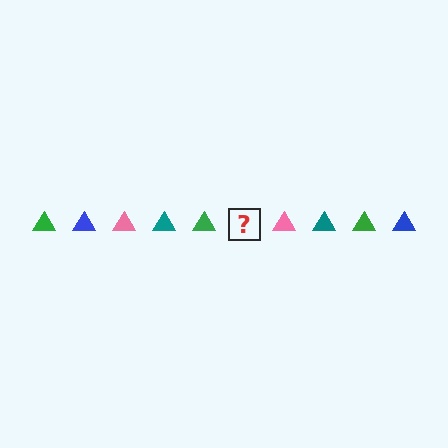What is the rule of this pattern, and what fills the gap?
The rule is that the pattern cycles through green, blue, pink, teal triangles. The gap should be filled with a blue triangle.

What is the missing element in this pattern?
The missing element is a blue triangle.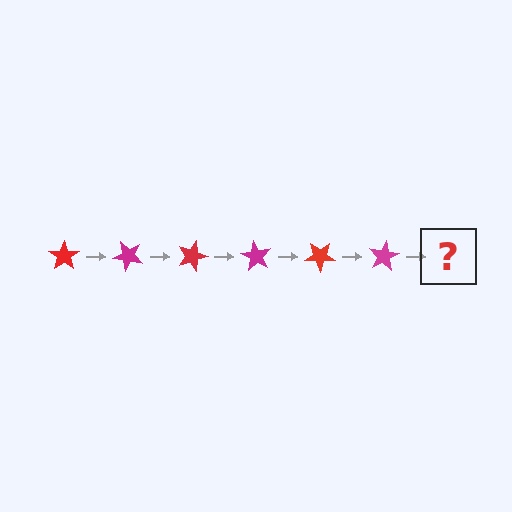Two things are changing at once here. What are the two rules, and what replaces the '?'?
The two rules are that it rotates 45 degrees each step and the color cycles through red and magenta. The '?' should be a red star, rotated 270 degrees from the start.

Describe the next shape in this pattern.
It should be a red star, rotated 270 degrees from the start.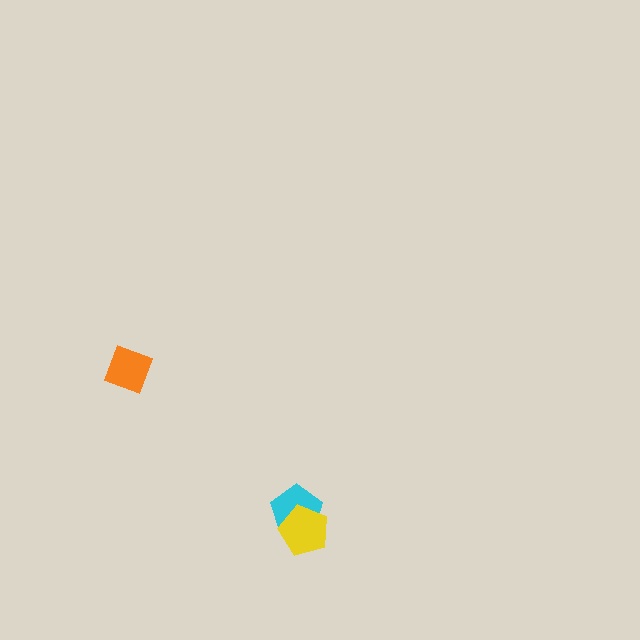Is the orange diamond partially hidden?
No, no other shape covers it.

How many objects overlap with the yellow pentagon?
1 object overlaps with the yellow pentagon.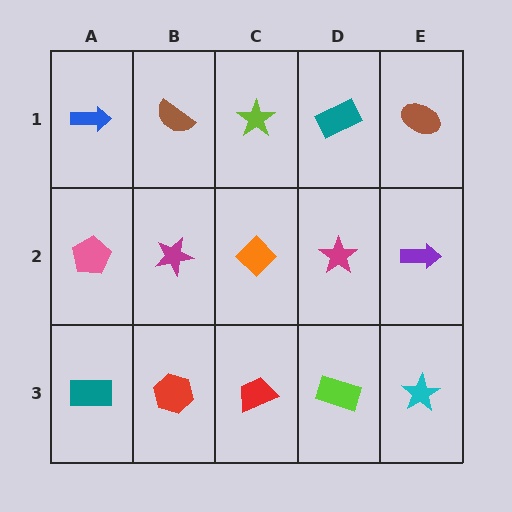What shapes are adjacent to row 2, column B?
A brown semicircle (row 1, column B), a red hexagon (row 3, column B), a pink pentagon (row 2, column A), an orange diamond (row 2, column C).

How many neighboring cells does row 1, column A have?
2.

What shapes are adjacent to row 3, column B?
A magenta star (row 2, column B), a teal rectangle (row 3, column A), a red trapezoid (row 3, column C).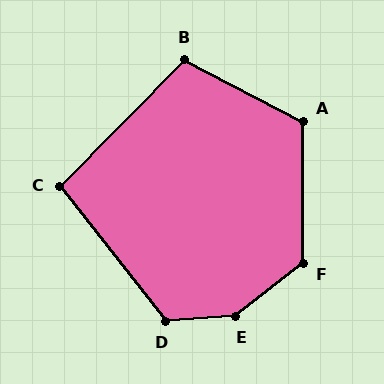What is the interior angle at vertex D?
Approximately 124 degrees (obtuse).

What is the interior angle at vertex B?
Approximately 107 degrees (obtuse).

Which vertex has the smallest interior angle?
C, at approximately 97 degrees.